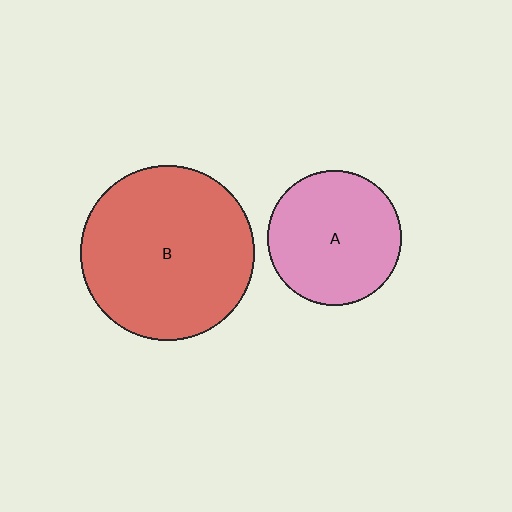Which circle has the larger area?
Circle B (red).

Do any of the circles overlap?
No, none of the circles overlap.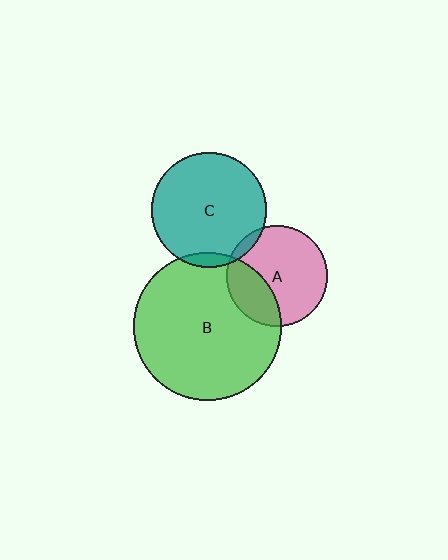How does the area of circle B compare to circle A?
Approximately 2.1 times.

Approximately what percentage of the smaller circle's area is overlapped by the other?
Approximately 30%.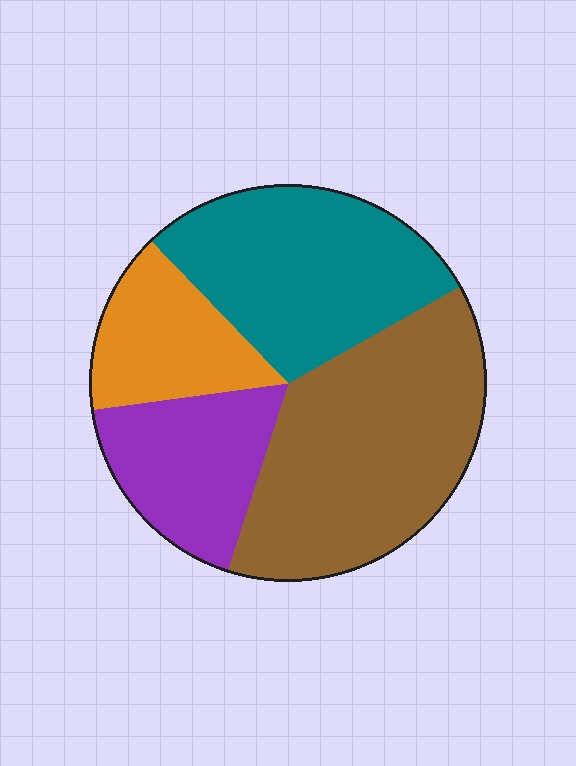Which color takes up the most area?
Brown, at roughly 40%.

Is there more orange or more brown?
Brown.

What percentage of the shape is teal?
Teal covers around 30% of the shape.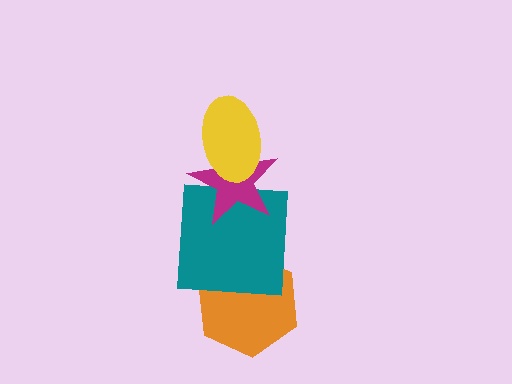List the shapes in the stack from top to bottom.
From top to bottom: the yellow ellipse, the magenta star, the teal square, the orange hexagon.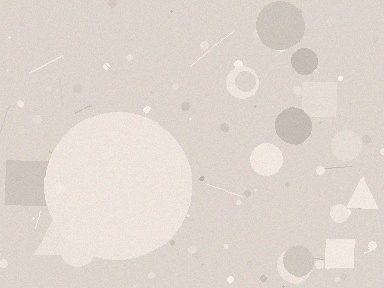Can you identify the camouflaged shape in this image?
The camouflaged shape is a circle.